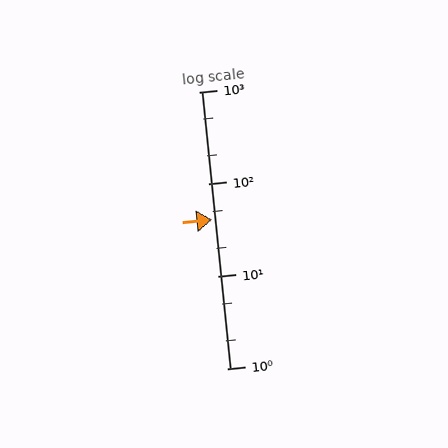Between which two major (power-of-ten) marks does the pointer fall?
The pointer is between 10 and 100.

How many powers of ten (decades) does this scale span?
The scale spans 3 decades, from 1 to 1000.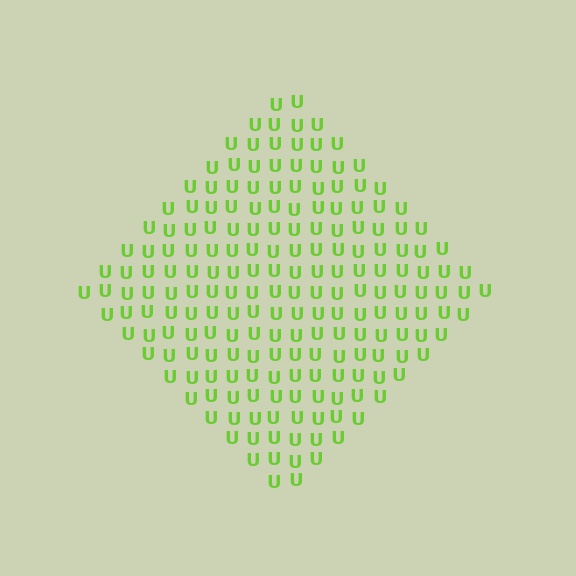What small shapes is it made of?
It is made of small letter U's.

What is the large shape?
The large shape is a diamond.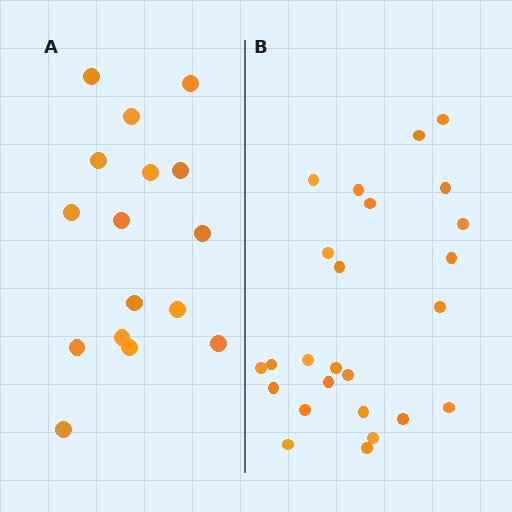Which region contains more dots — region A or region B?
Region B (the right region) has more dots.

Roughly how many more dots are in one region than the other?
Region B has roughly 8 or so more dots than region A.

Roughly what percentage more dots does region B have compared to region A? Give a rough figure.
About 55% more.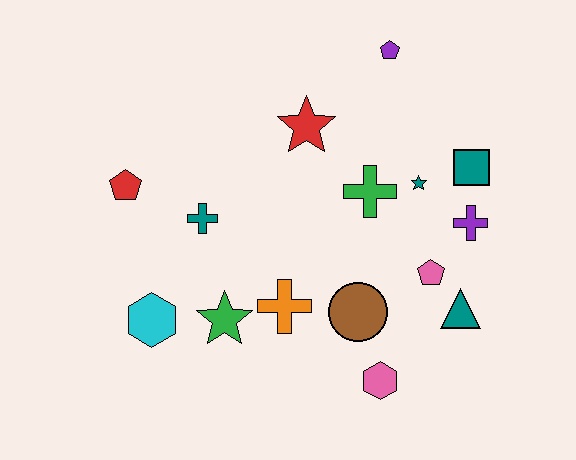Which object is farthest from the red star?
The pink hexagon is farthest from the red star.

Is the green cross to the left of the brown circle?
No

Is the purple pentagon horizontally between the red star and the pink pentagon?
Yes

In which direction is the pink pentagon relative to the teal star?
The pink pentagon is below the teal star.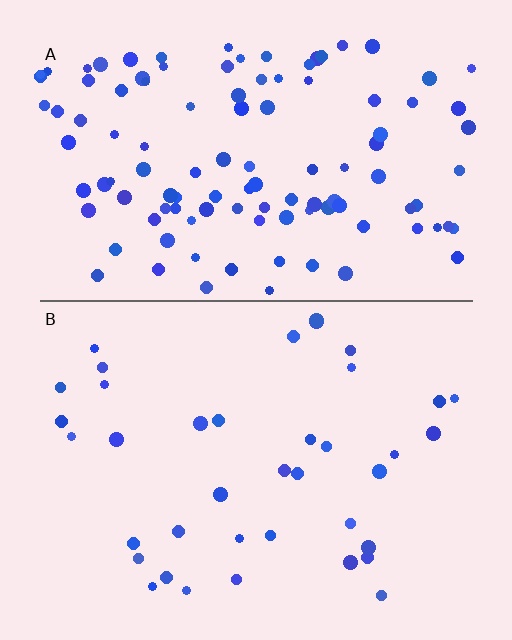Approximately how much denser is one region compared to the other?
Approximately 2.9× — region A over region B.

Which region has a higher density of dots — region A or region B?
A (the top).